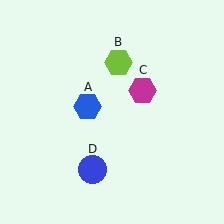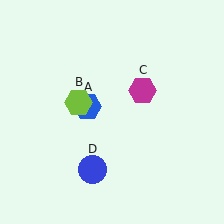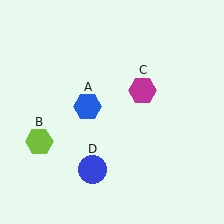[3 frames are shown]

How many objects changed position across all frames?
1 object changed position: lime hexagon (object B).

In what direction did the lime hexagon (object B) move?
The lime hexagon (object B) moved down and to the left.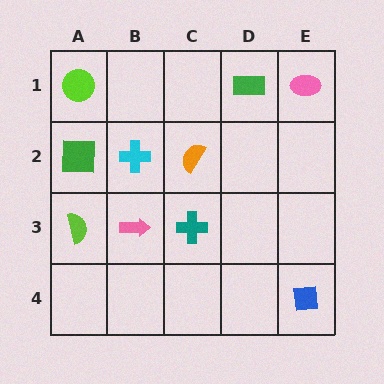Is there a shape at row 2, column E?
No, that cell is empty.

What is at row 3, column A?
A lime semicircle.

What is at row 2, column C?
An orange semicircle.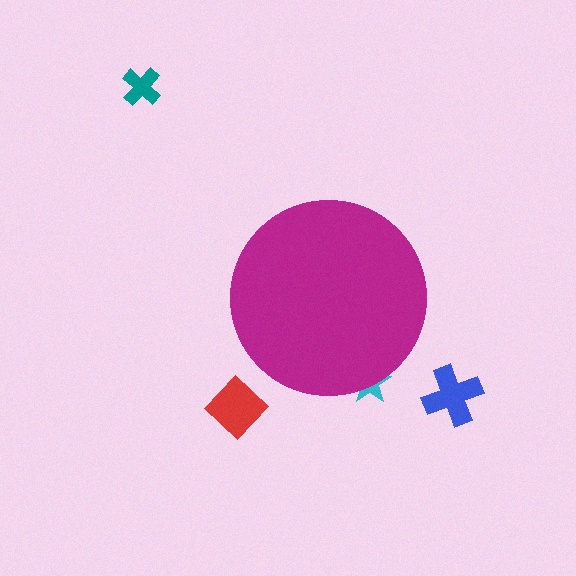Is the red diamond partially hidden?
No, the red diamond is fully visible.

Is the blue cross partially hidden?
No, the blue cross is fully visible.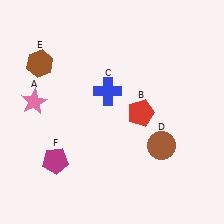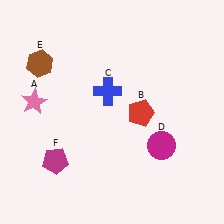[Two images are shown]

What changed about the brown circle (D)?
In Image 1, D is brown. In Image 2, it changed to magenta.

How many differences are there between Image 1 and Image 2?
There is 1 difference between the two images.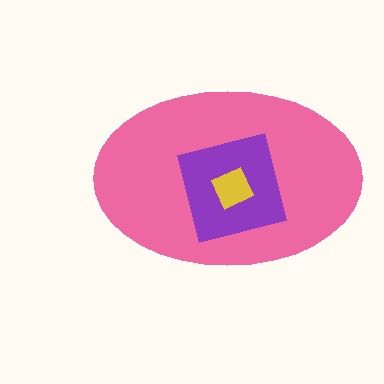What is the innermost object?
The yellow square.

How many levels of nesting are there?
3.